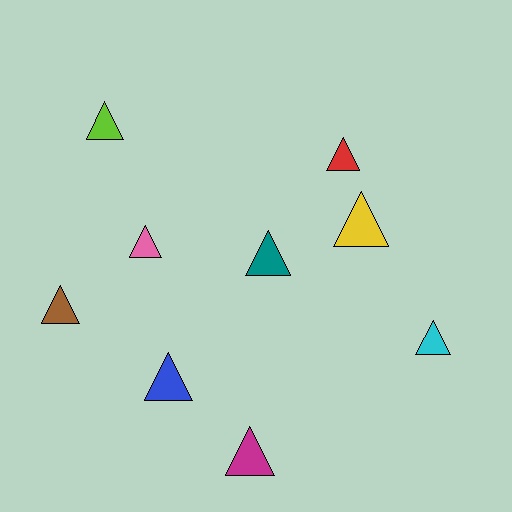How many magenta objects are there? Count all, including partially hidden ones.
There is 1 magenta object.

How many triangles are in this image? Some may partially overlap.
There are 9 triangles.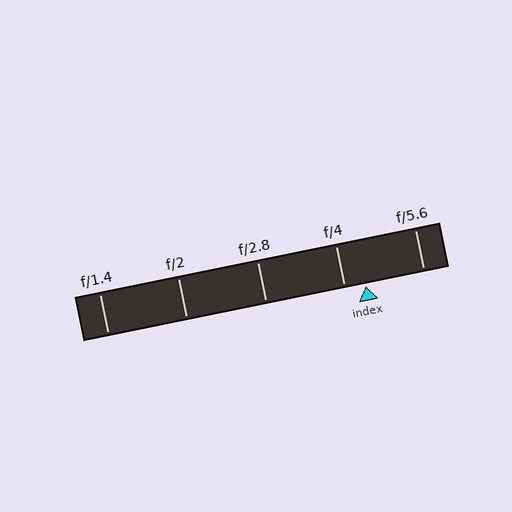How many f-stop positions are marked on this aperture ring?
There are 5 f-stop positions marked.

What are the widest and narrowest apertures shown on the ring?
The widest aperture shown is f/1.4 and the narrowest is f/5.6.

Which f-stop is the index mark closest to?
The index mark is closest to f/4.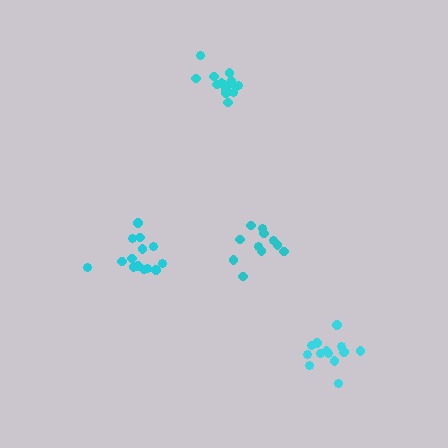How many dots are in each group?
Group 1: 11 dots, Group 2: 14 dots, Group 3: 15 dots, Group 4: 13 dots (53 total).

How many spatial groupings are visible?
There are 4 spatial groupings.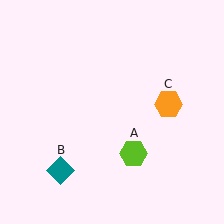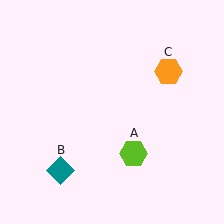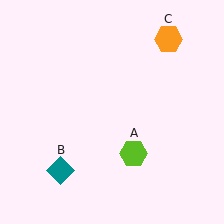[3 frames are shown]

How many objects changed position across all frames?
1 object changed position: orange hexagon (object C).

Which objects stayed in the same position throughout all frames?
Lime hexagon (object A) and teal diamond (object B) remained stationary.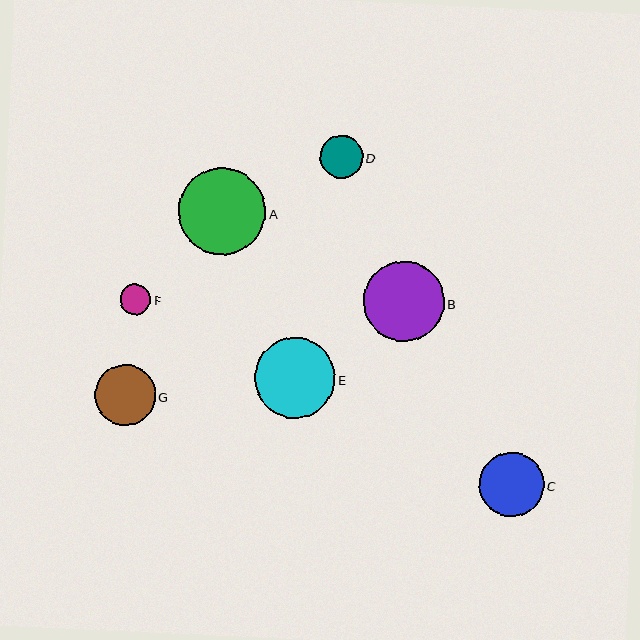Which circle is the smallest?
Circle F is the smallest with a size of approximately 30 pixels.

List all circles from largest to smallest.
From largest to smallest: A, E, B, C, G, D, F.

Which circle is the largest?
Circle A is the largest with a size of approximately 87 pixels.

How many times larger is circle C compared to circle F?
Circle C is approximately 2.1 times the size of circle F.